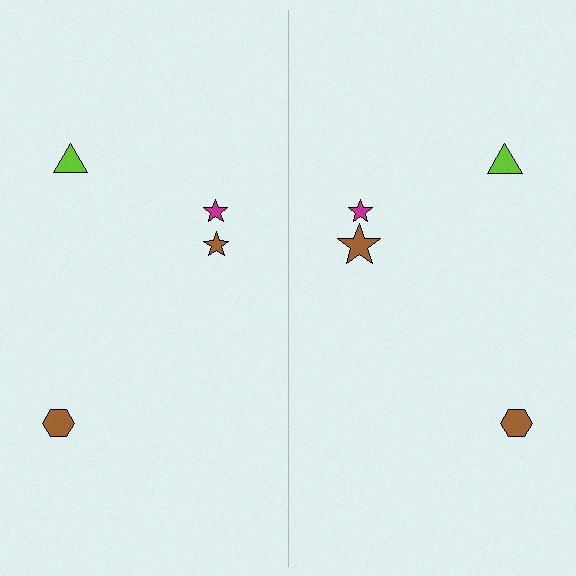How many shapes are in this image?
There are 8 shapes in this image.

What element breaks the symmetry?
The brown star on the right side has a different size than its mirror counterpart.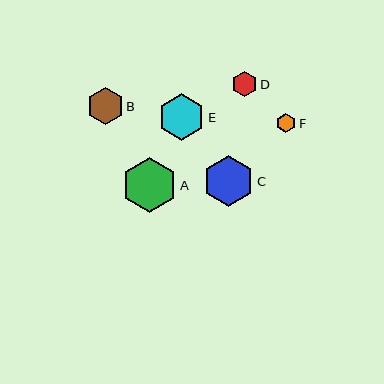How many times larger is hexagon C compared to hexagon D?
Hexagon C is approximately 2.0 times the size of hexagon D.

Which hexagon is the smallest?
Hexagon F is the smallest with a size of approximately 19 pixels.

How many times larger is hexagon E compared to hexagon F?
Hexagon E is approximately 2.4 times the size of hexagon F.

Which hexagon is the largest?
Hexagon A is the largest with a size of approximately 56 pixels.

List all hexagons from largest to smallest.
From largest to smallest: A, C, E, B, D, F.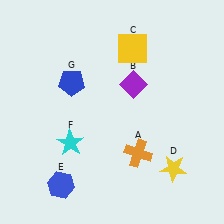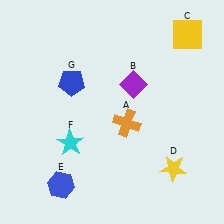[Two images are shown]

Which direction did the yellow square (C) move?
The yellow square (C) moved right.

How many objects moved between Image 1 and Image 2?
2 objects moved between the two images.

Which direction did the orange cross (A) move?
The orange cross (A) moved up.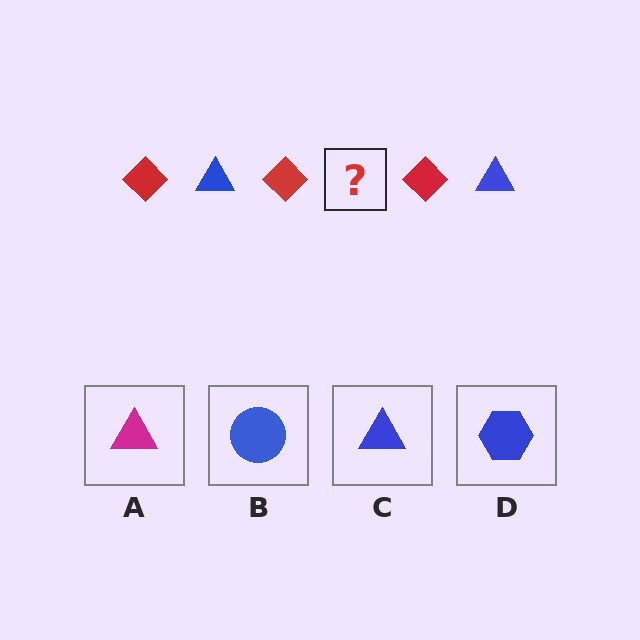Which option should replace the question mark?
Option C.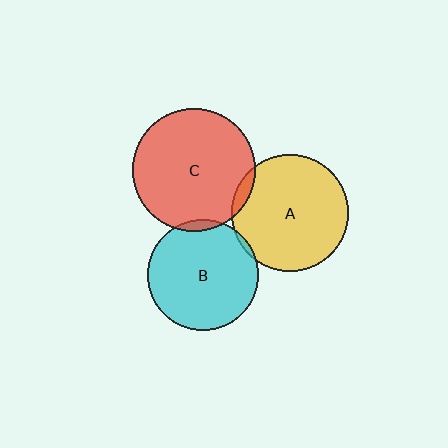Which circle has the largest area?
Circle C (red).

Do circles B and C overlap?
Yes.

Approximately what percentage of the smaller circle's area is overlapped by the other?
Approximately 5%.